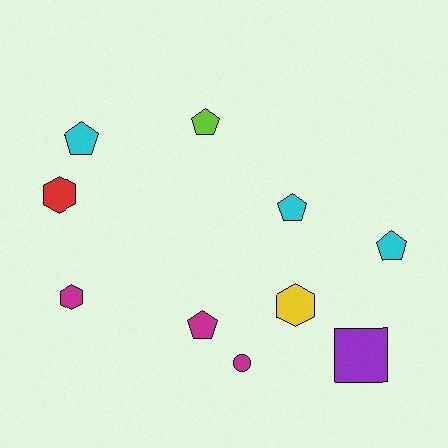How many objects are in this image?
There are 10 objects.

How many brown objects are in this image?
There are no brown objects.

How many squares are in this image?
There is 1 square.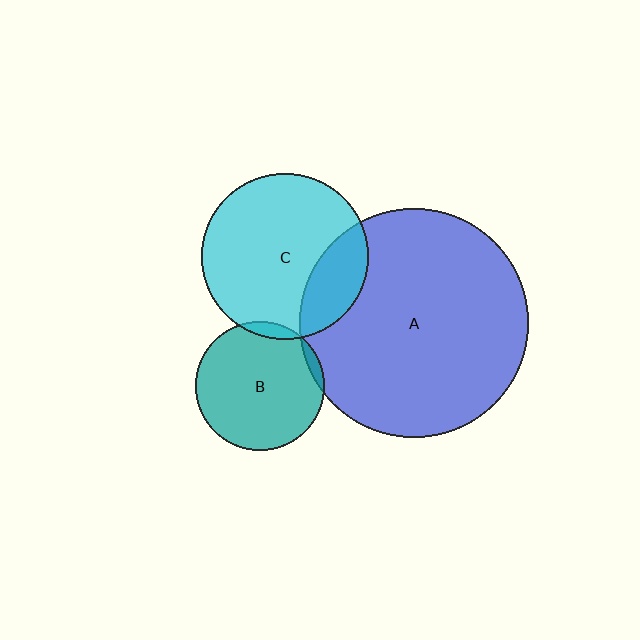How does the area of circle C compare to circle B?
Approximately 1.7 times.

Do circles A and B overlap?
Yes.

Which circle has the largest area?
Circle A (blue).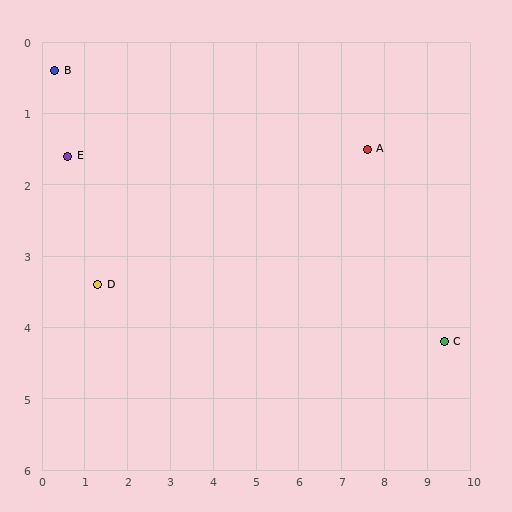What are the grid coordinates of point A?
Point A is at approximately (7.6, 1.5).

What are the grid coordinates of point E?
Point E is at approximately (0.6, 1.6).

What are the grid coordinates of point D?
Point D is at approximately (1.3, 3.4).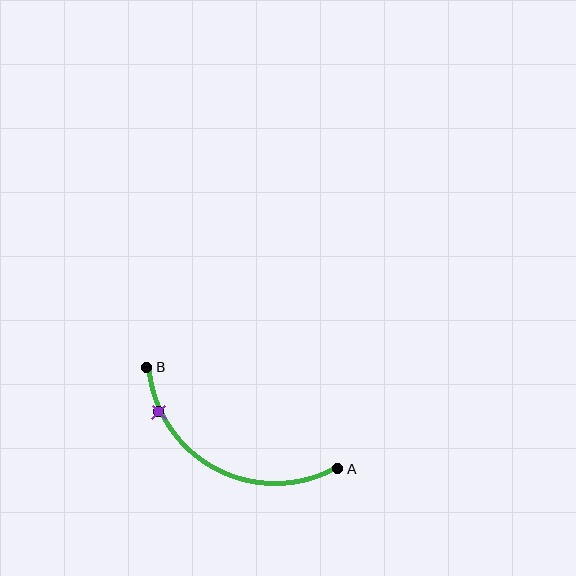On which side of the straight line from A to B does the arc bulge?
The arc bulges below the straight line connecting A and B.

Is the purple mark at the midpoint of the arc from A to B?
No. The purple mark lies on the arc but is closer to endpoint B. The arc midpoint would be at the point on the curve equidistant along the arc from both A and B.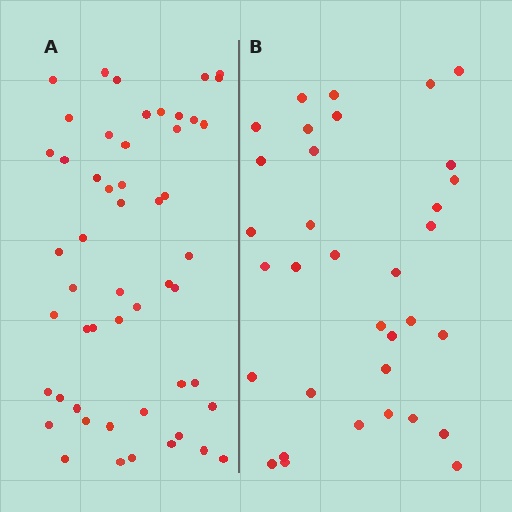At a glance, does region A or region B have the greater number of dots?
Region A (the left region) has more dots.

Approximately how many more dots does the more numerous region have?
Region A has approximately 20 more dots than region B.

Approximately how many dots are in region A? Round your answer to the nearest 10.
About 50 dots. (The exact count is 52, which rounds to 50.)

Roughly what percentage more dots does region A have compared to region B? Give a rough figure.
About 55% more.